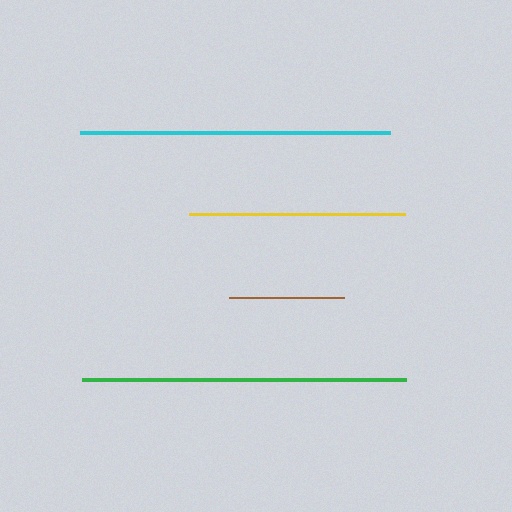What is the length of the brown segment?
The brown segment is approximately 114 pixels long.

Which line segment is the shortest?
The brown line is the shortest at approximately 114 pixels.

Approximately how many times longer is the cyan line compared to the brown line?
The cyan line is approximately 2.7 times the length of the brown line.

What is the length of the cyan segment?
The cyan segment is approximately 309 pixels long.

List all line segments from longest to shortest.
From longest to shortest: green, cyan, yellow, brown.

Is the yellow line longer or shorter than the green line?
The green line is longer than the yellow line.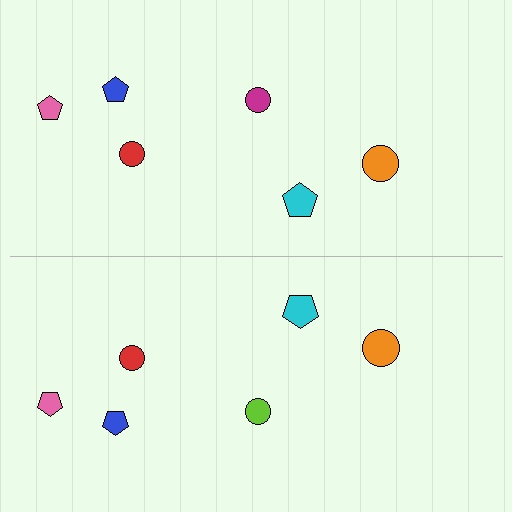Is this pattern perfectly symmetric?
No, the pattern is not perfectly symmetric. The lime circle on the bottom side breaks the symmetry — its mirror counterpart is magenta.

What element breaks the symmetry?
The lime circle on the bottom side breaks the symmetry — its mirror counterpart is magenta.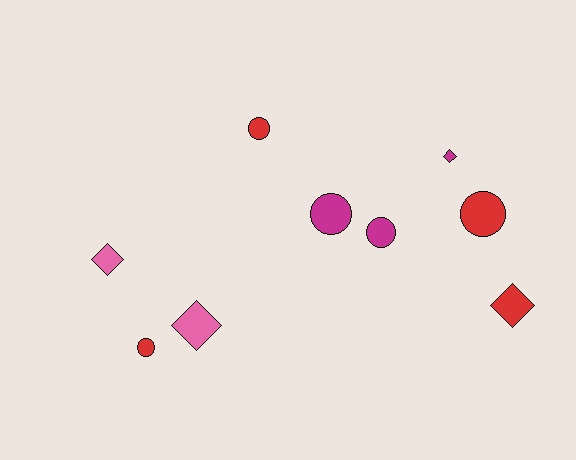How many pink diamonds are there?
There are 2 pink diamonds.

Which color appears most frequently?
Red, with 4 objects.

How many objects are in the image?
There are 9 objects.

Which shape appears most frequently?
Circle, with 5 objects.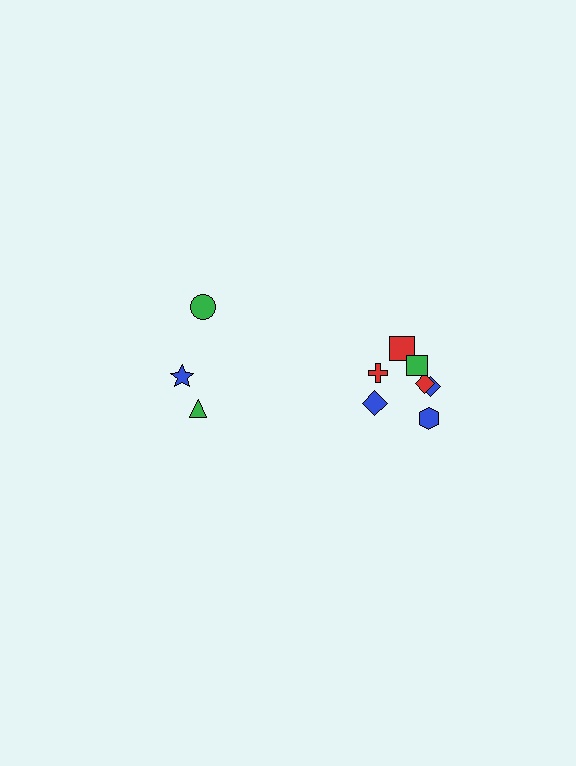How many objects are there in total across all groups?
There are 10 objects.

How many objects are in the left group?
There are 3 objects.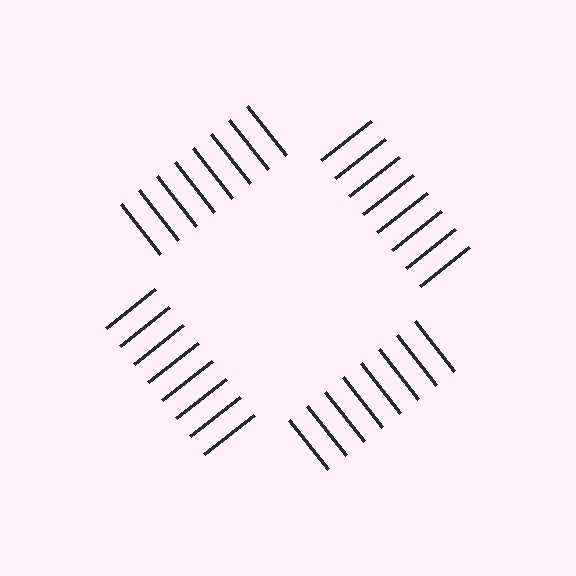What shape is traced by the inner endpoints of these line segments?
An illusory square — the line segments terminate on its edges but no continuous stroke is drawn.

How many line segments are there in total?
32 — 8 along each of the 4 edges.